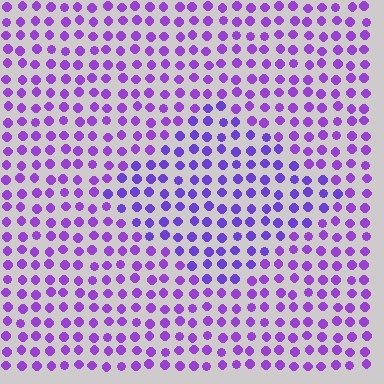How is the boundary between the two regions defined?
The boundary is defined purely by a slight shift in hue (about 19 degrees). Spacing, size, and orientation are identical on both sides.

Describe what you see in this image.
The image is filled with small purple elements in a uniform arrangement. A diamond-shaped region is visible where the elements are tinted to a slightly different hue, forming a subtle color boundary.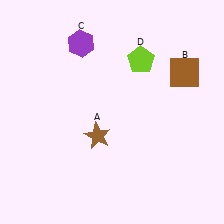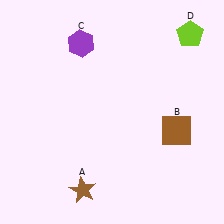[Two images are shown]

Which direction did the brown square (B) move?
The brown square (B) moved down.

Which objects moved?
The objects that moved are: the brown star (A), the brown square (B), the lime pentagon (D).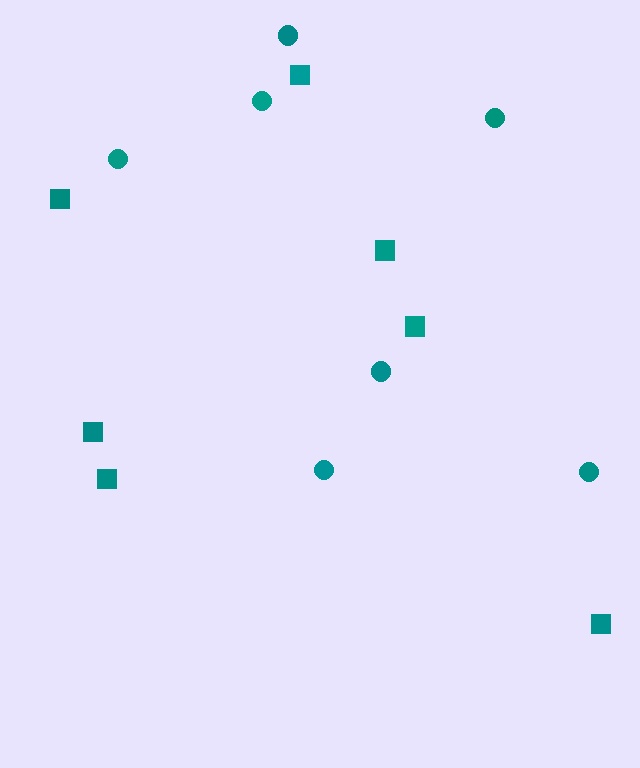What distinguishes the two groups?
There are 2 groups: one group of circles (7) and one group of squares (7).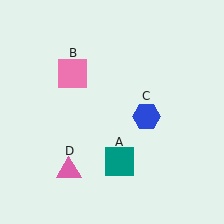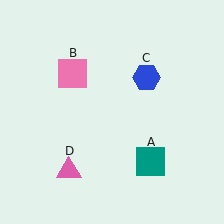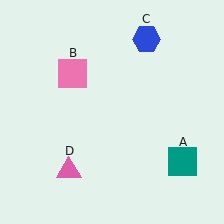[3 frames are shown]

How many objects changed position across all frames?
2 objects changed position: teal square (object A), blue hexagon (object C).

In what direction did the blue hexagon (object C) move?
The blue hexagon (object C) moved up.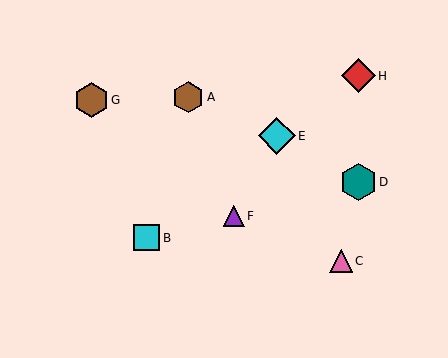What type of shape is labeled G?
Shape G is a brown hexagon.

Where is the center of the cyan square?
The center of the cyan square is at (146, 238).